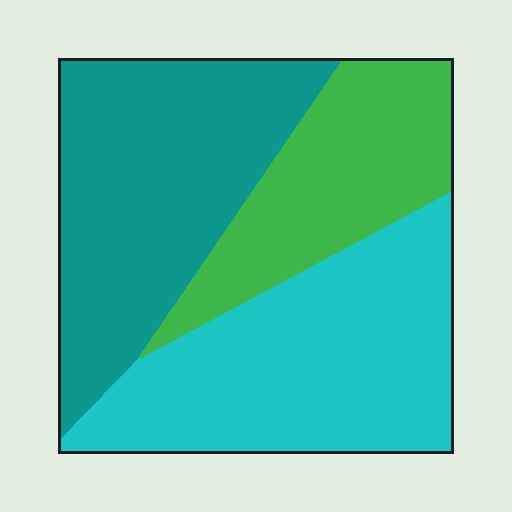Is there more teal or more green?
Teal.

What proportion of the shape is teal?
Teal takes up between a third and a half of the shape.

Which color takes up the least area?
Green, at roughly 25%.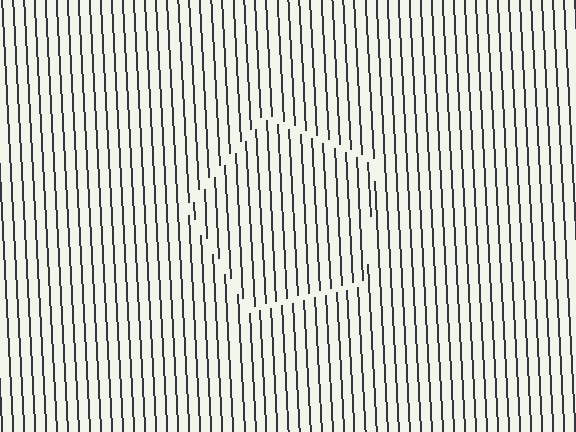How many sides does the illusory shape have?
5 sides — the line-ends trace a pentagon.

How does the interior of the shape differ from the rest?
The interior of the shape contains the same grating, shifted by half a period — the contour is defined by the phase discontinuity where line-ends from the inner and outer gratings abut.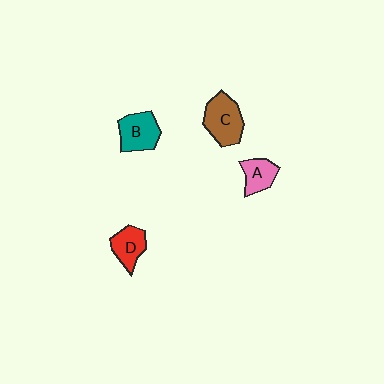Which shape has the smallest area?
Shape A (pink).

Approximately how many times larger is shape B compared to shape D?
Approximately 1.3 times.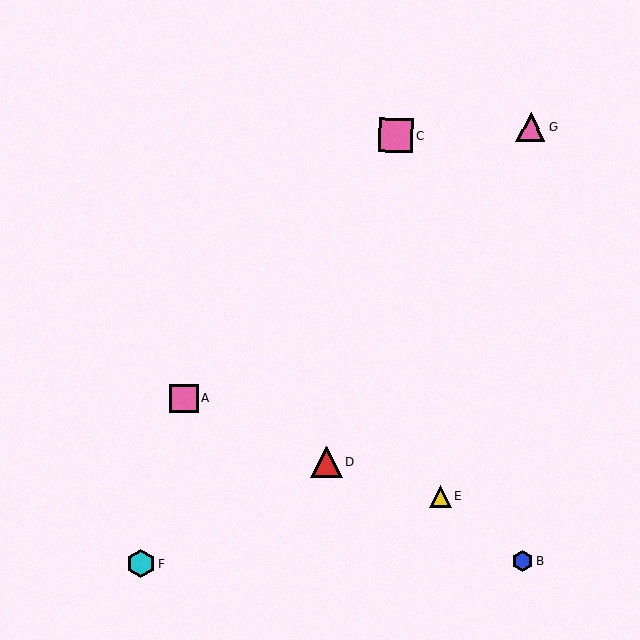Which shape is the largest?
The pink square (labeled C) is the largest.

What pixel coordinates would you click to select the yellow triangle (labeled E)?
Click at (440, 496) to select the yellow triangle E.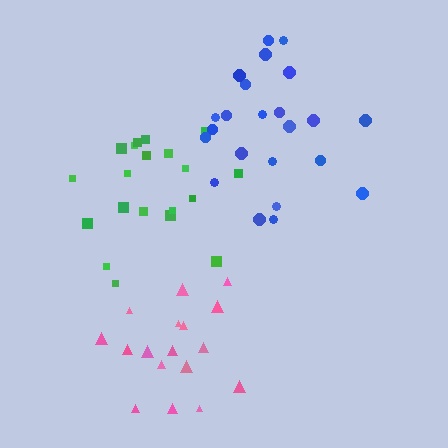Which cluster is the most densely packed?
Green.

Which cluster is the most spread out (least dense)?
Pink.